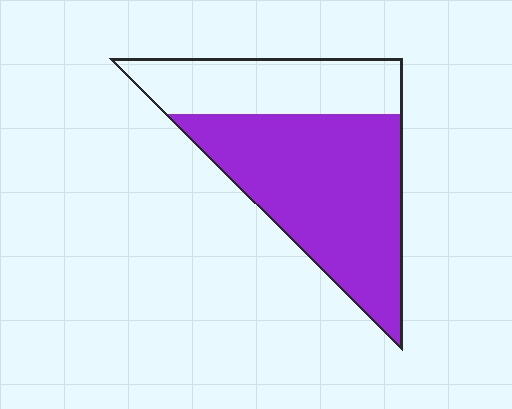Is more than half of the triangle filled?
Yes.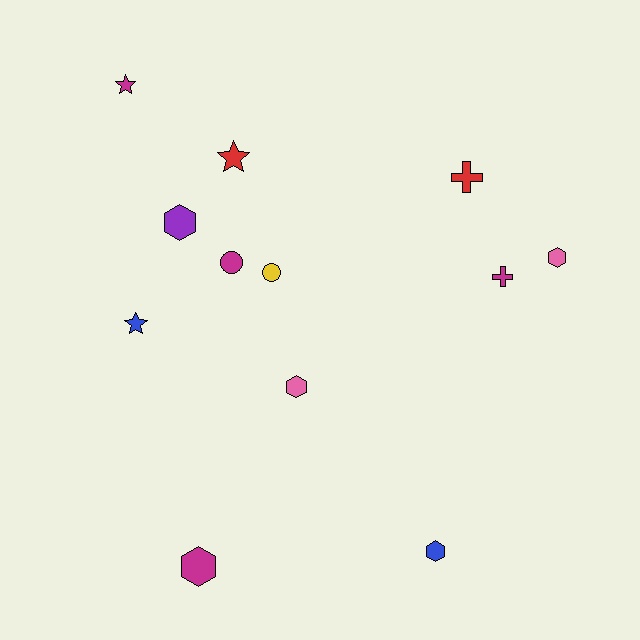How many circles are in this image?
There are 2 circles.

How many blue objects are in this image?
There are 2 blue objects.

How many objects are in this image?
There are 12 objects.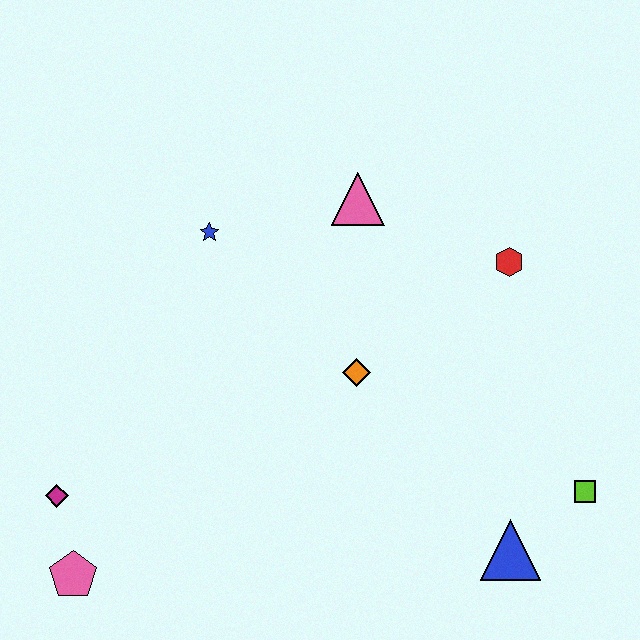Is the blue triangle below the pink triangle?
Yes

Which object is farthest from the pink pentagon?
The red hexagon is farthest from the pink pentagon.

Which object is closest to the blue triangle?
The lime square is closest to the blue triangle.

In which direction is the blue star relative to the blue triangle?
The blue star is above the blue triangle.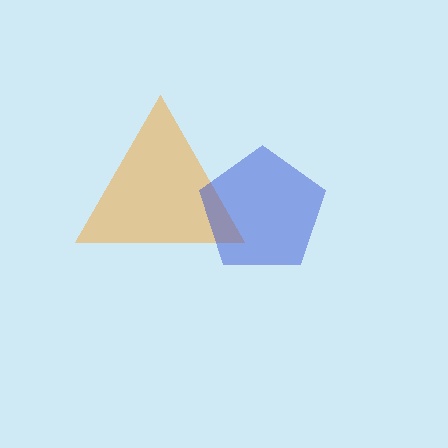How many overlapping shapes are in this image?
There are 2 overlapping shapes in the image.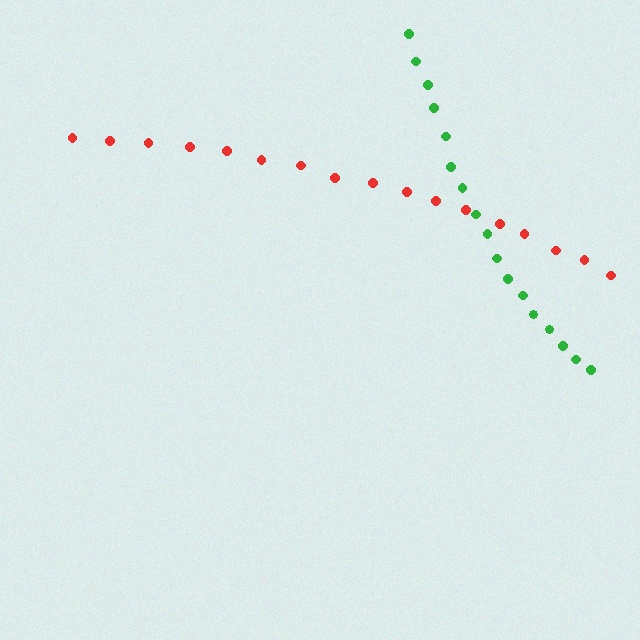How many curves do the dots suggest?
There are 2 distinct paths.